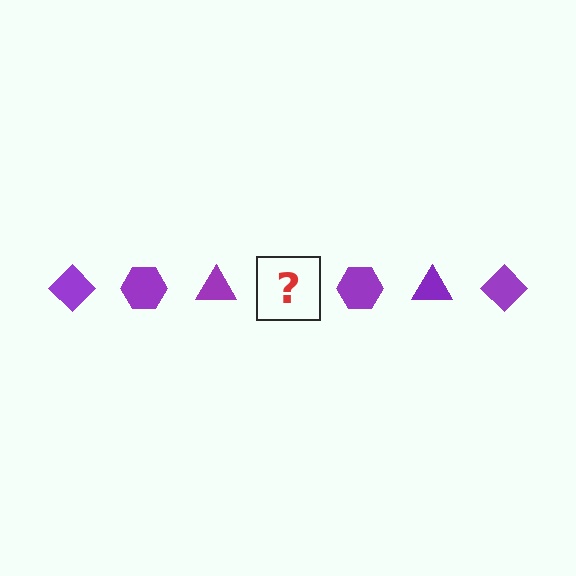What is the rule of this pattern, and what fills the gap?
The rule is that the pattern cycles through diamond, hexagon, triangle shapes in purple. The gap should be filled with a purple diamond.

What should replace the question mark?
The question mark should be replaced with a purple diamond.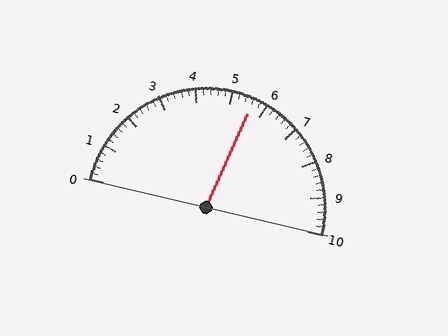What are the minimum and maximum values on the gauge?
The gauge ranges from 0 to 10.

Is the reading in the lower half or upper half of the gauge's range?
The reading is in the upper half of the range (0 to 10).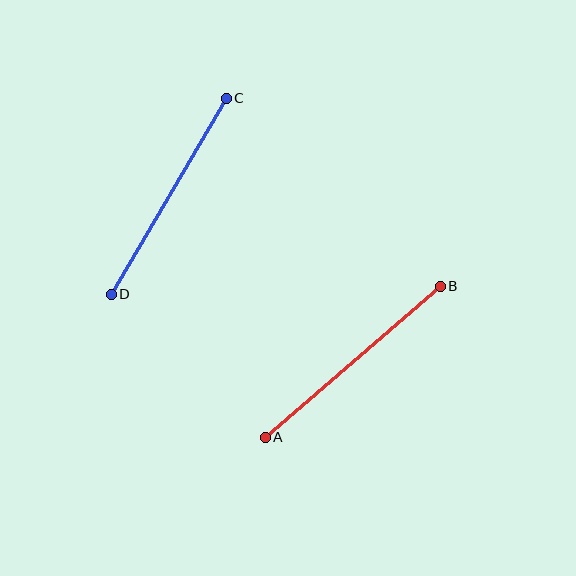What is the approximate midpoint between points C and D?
The midpoint is at approximately (169, 196) pixels.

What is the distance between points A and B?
The distance is approximately 231 pixels.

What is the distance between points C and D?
The distance is approximately 227 pixels.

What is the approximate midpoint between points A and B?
The midpoint is at approximately (353, 362) pixels.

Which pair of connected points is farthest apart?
Points A and B are farthest apart.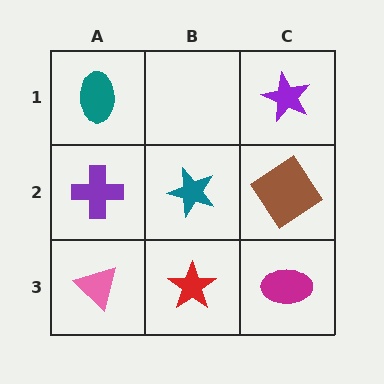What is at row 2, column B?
A teal star.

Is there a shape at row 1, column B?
No, that cell is empty.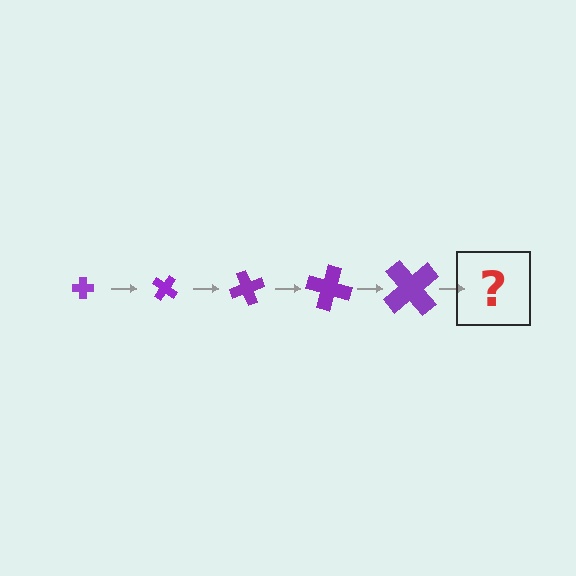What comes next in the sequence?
The next element should be a cross, larger than the previous one and rotated 175 degrees from the start.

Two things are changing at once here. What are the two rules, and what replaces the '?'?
The two rules are that the cross grows larger each step and it rotates 35 degrees each step. The '?' should be a cross, larger than the previous one and rotated 175 degrees from the start.